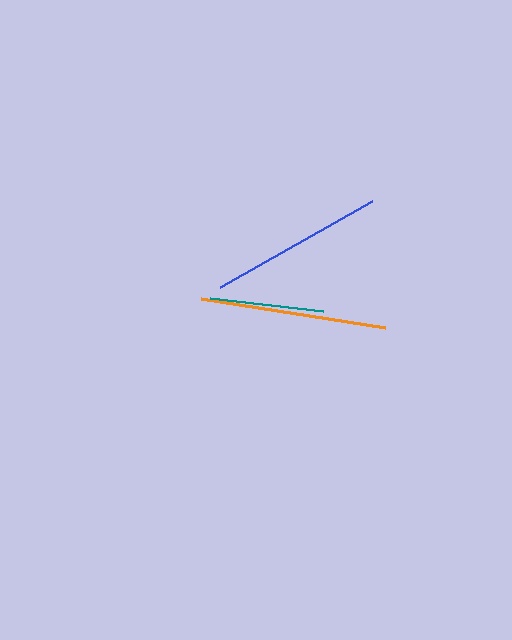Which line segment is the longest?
The orange line is the longest at approximately 187 pixels.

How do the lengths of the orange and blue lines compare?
The orange and blue lines are approximately the same length.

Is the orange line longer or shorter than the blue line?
The orange line is longer than the blue line.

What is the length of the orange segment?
The orange segment is approximately 187 pixels long.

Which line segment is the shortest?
The teal line is the shortest at approximately 114 pixels.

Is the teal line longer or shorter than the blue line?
The blue line is longer than the teal line.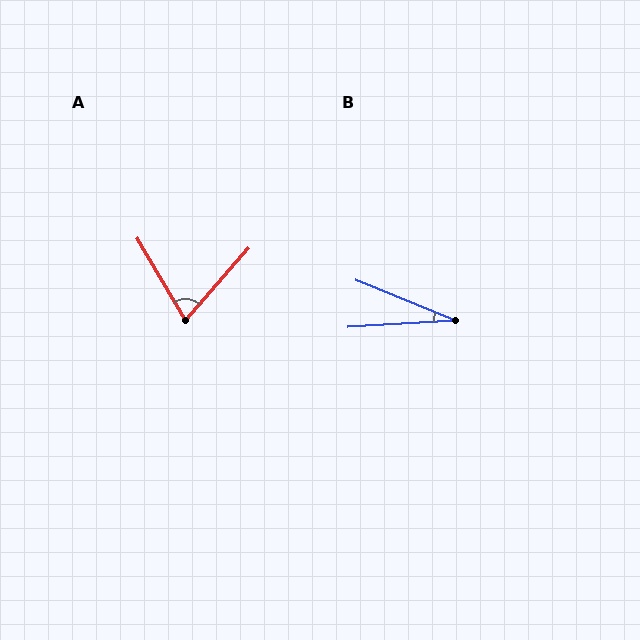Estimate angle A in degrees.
Approximately 71 degrees.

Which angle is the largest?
A, at approximately 71 degrees.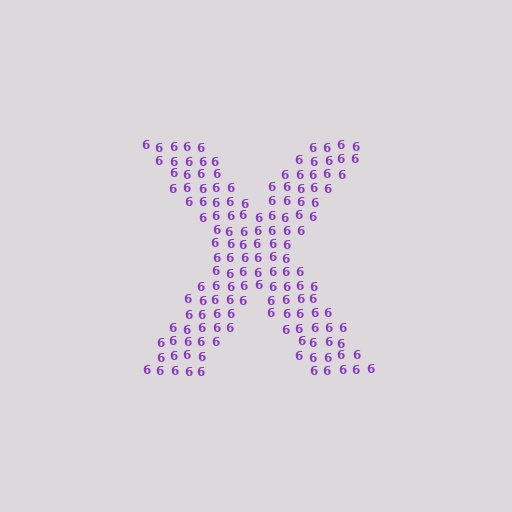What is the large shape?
The large shape is the letter X.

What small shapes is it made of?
It is made of small digit 6's.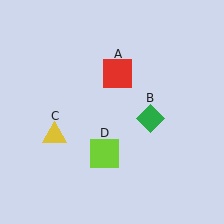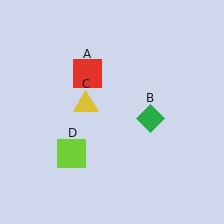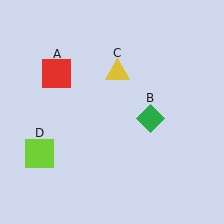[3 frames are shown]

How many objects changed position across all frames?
3 objects changed position: red square (object A), yellow triangle (object C), lime square (object D).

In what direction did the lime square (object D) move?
The lime square (object D) moved left.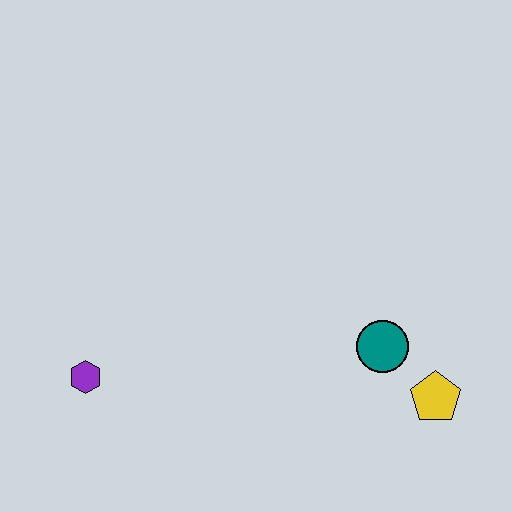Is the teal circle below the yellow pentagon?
No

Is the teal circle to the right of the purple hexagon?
Yes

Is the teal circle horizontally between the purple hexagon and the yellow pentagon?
Yes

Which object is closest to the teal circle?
The yellow pentagon is closest to the teal circle.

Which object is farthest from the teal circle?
The purple hexagon is farthest from the teal circle.